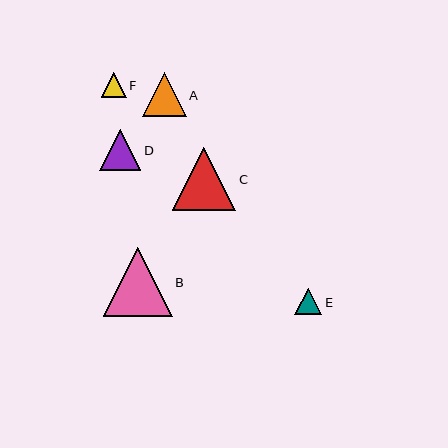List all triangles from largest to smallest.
From largest to smallest: B, C, A, D, E, F.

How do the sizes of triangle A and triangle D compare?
Triangle A and triangle D are approximately the same size.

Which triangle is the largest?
Triangle B is the largest with a size of approximately 69 pixels.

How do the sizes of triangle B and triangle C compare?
Triangle B and triangle C are approximately the same size.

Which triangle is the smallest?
Triangle F is the smallest with a size of approximately 25 pixels.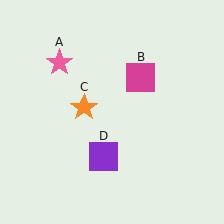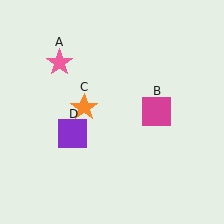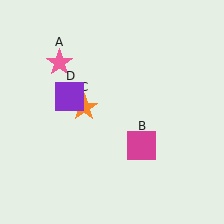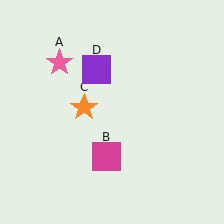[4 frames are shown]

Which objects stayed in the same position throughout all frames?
Pink star (object A) and orange star (object C) remained stationary.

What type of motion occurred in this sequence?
The magenta square (object B), purple square (object D) rotated clockwise around the center of the scene.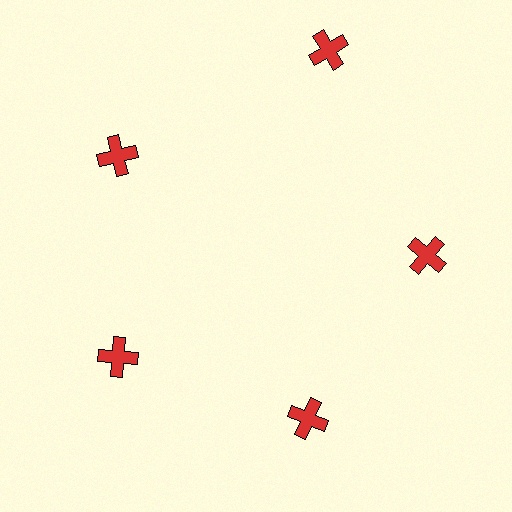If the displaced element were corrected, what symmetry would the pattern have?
It would have 5-fold rotational symmetry — the pattern would map onto itself every 72 degrees.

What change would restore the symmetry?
The symmetry would be restored by moving it inward, back onto the ring so that all 5 crosses sit at equal angles and equal distance from the center.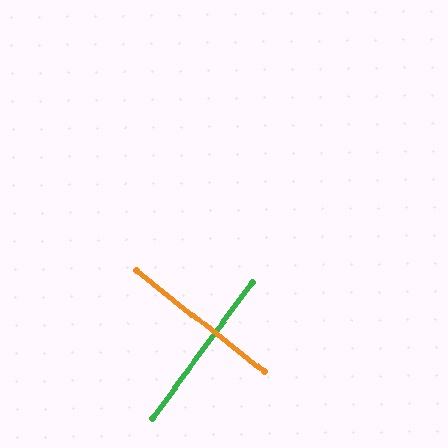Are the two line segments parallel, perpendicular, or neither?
Perpendicular — they meet at approximately 88°.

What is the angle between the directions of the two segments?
Approximately 88 degrees.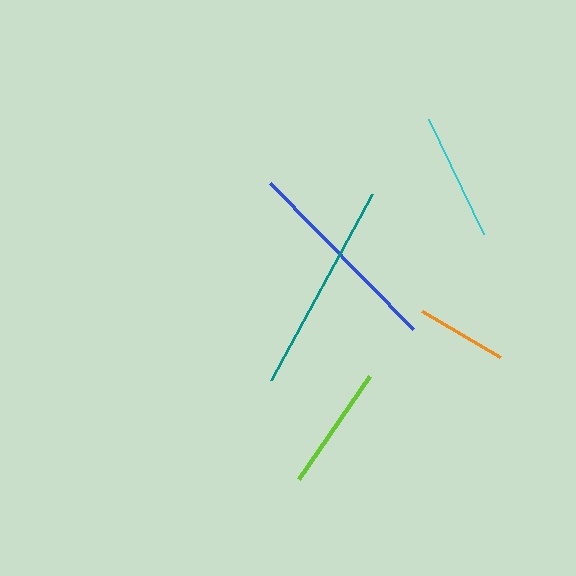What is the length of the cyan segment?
The cyan segment is approximately 128 pixels long.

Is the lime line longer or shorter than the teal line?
The teal line is longer than the lime line.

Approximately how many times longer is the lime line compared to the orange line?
The lime line is approximately 1.4 times the length of the orange line.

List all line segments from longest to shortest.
From longest to shortest: teal, blue, cyan, lime, orange.